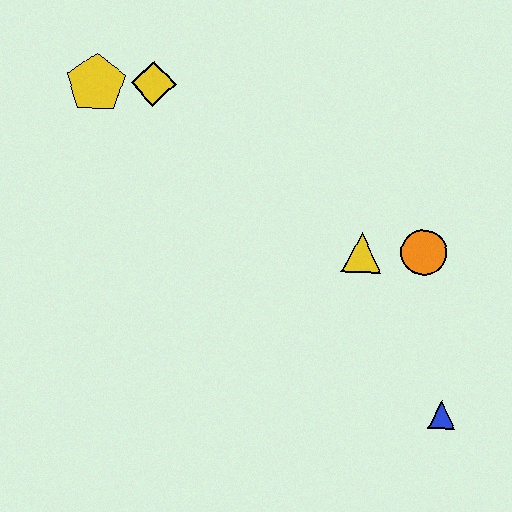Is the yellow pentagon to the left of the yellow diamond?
Yes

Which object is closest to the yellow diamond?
The yellow pentagon is closest to the yellow diamond.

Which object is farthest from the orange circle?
The yellow pentagon is farthest from the orange circle.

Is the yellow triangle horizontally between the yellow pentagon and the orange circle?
Yes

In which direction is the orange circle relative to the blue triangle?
The orange circle is above the blue triangle.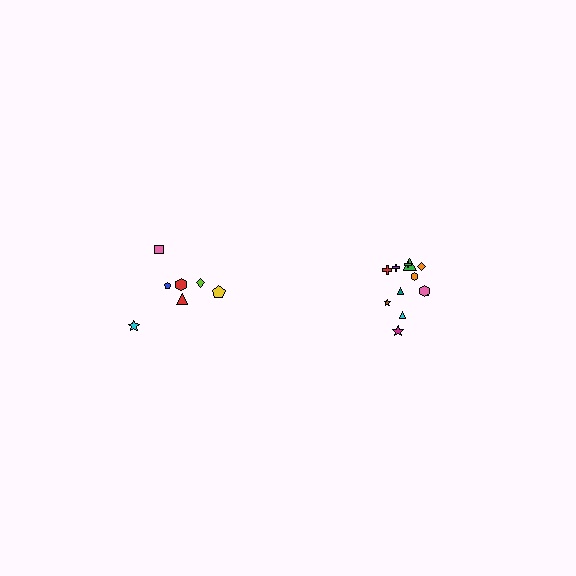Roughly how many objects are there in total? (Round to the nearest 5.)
Roughly 20 objects in total.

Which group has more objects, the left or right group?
The right group.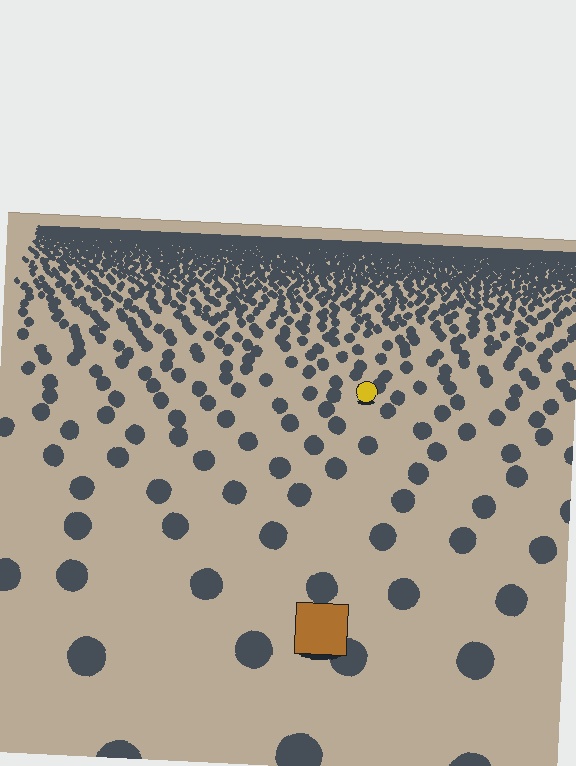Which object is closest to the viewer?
The brown square is closest. The texture marks near it are larger and more spread out.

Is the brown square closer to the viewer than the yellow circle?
Yes. The brown square is closer — you can tell from the texture gradient: the ground texture is coarser near it.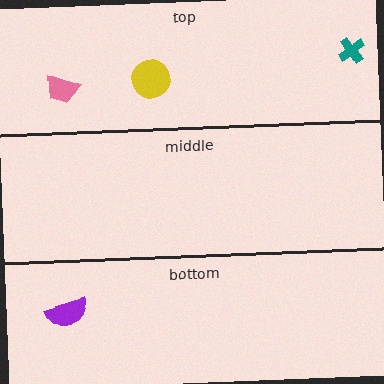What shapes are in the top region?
The yellow circle, the teal cross, the pink trapezoid.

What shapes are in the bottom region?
The purple semicircle.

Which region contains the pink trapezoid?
The top region.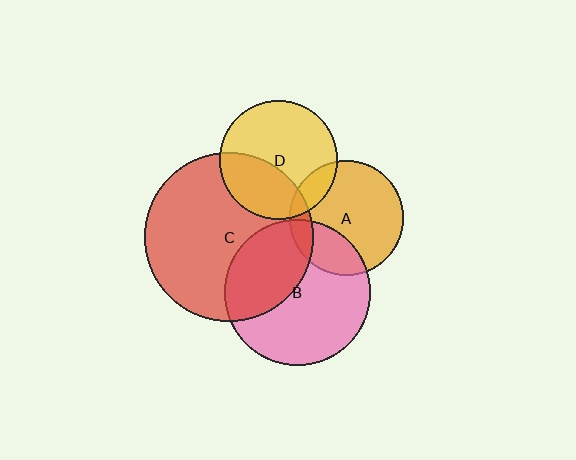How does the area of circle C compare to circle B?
Approximately 1.3 times.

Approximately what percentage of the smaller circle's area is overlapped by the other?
Approximately 25%.